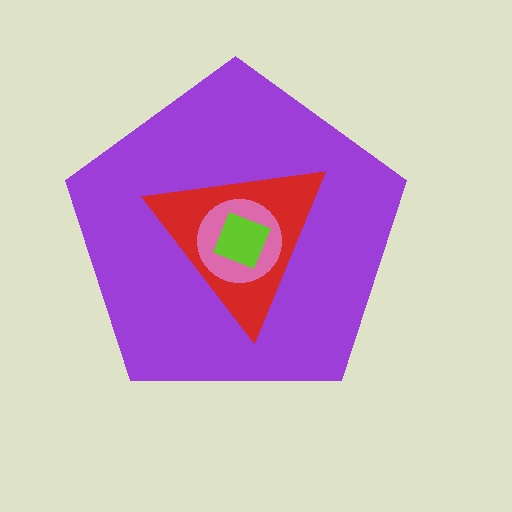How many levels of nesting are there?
4.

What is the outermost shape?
The purple pentagon.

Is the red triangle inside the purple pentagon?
Yes.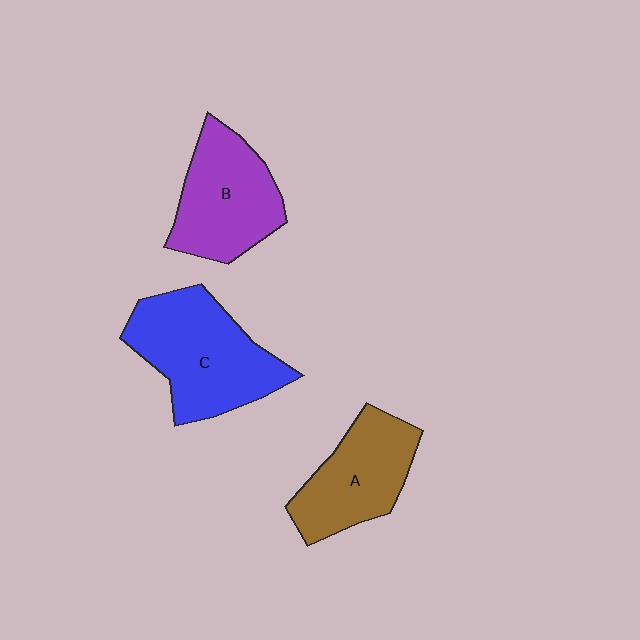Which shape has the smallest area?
Shape A (brown).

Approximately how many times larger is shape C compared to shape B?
Approximately 1.2 times.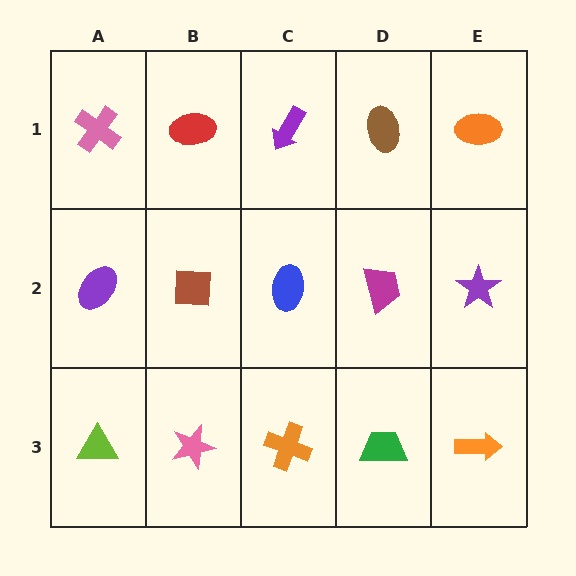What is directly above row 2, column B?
A red ellipse.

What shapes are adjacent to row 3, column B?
A brown square (row 2, column B), a lime triangle (row 3, column A), an orange cross (row 3, column C).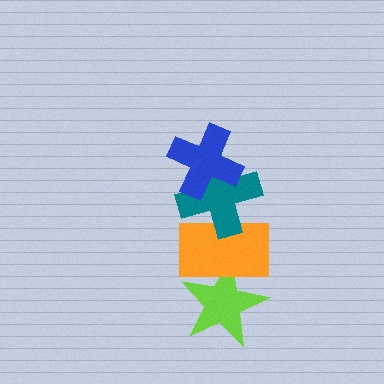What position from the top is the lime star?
The lime star is 4th from the top.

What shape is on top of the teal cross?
The blue cross is on top of the teal cross.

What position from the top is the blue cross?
The blue cross is 1st from the top.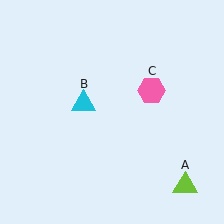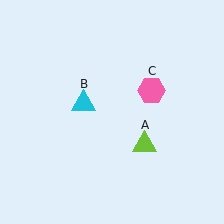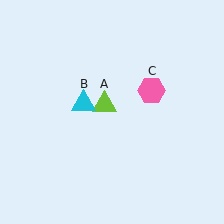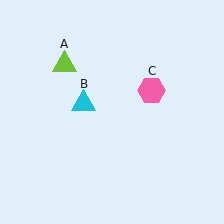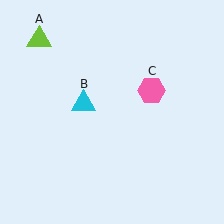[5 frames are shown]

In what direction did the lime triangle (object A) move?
The lime triangle (object A) moved up and to the left.